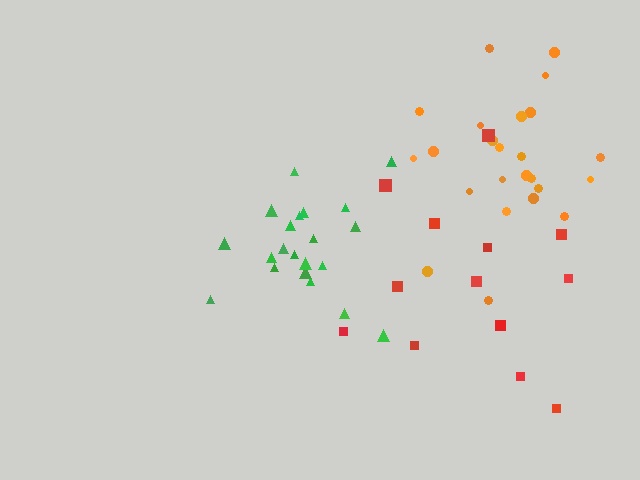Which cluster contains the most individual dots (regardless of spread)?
Orange (24).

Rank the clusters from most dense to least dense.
green, orange, red.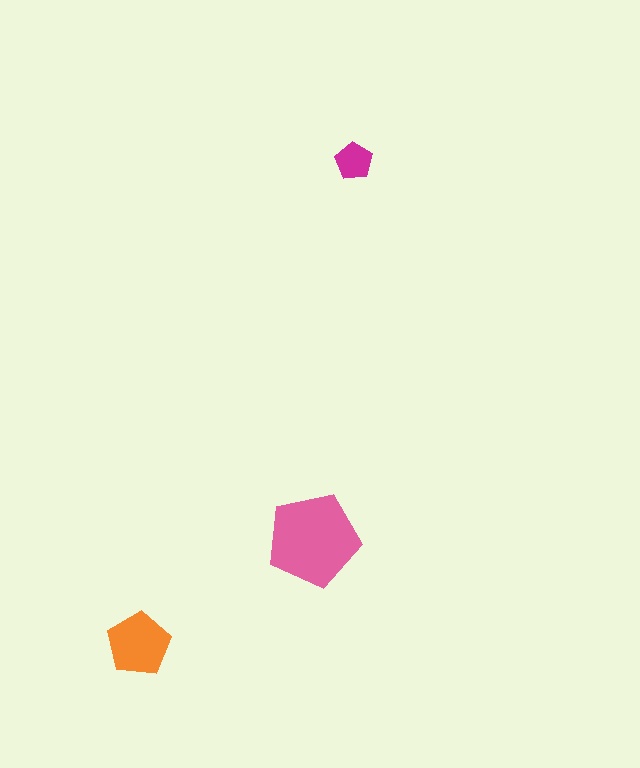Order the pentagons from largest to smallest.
the pink one, the orange one, the magenta one.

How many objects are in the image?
There are 3 objects in the image.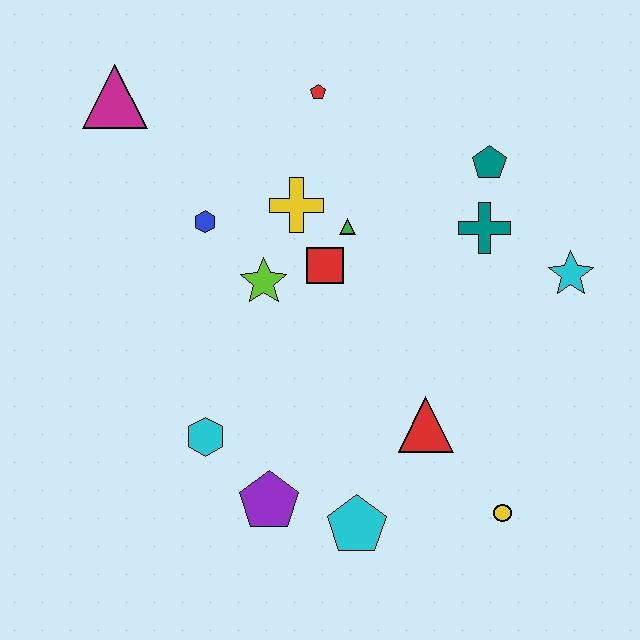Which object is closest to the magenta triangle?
The blue hexagon is closest to the magenta triangle.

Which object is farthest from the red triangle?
The magenta triangle is farthest from the red triangle.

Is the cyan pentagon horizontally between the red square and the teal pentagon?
Yes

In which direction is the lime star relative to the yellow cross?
The lime star is below the yellow cross.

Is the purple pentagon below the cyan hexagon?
Yes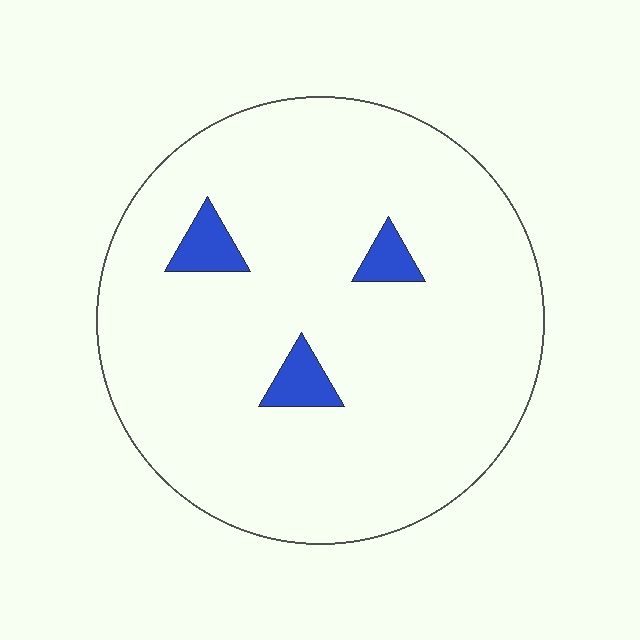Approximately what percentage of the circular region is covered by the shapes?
Approximately 5%.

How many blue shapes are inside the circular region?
3.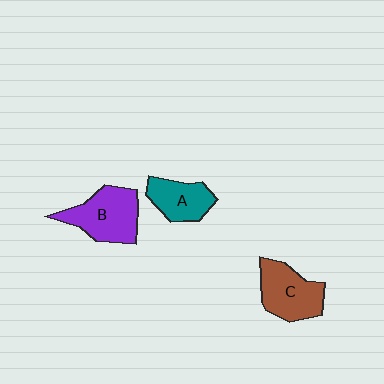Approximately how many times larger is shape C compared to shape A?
Approximately 1.3 times.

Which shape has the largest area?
Shape B (purple).